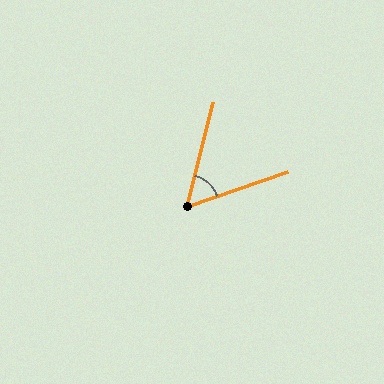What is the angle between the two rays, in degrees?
Approximately 56 degrees.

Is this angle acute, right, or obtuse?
It is acute.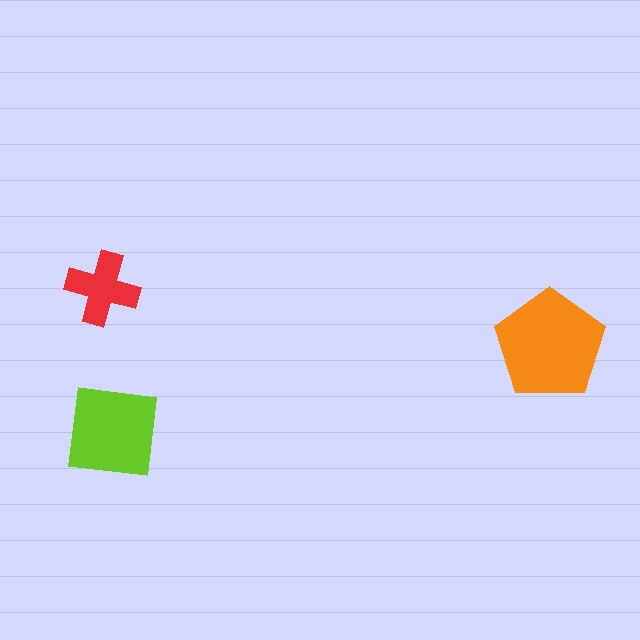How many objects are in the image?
There are 3 objects in the image.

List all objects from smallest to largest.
The red cross, the lime square, the orange pentagon.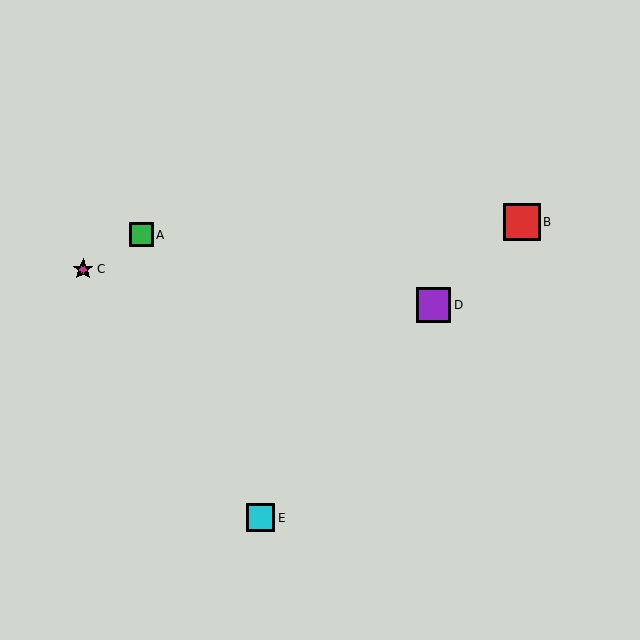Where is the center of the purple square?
The center of the purple square is at (433, 305).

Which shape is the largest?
The red square (labeled B) is the largest.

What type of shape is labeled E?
Shape E is a cyan square.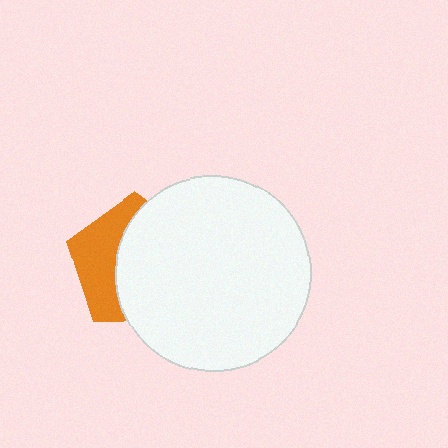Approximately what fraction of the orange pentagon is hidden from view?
Roughly 62% of the orange pentagon is hidden behind the white circle.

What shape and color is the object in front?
The object in front is a white circle.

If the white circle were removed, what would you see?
You would see the complete orange pentagon.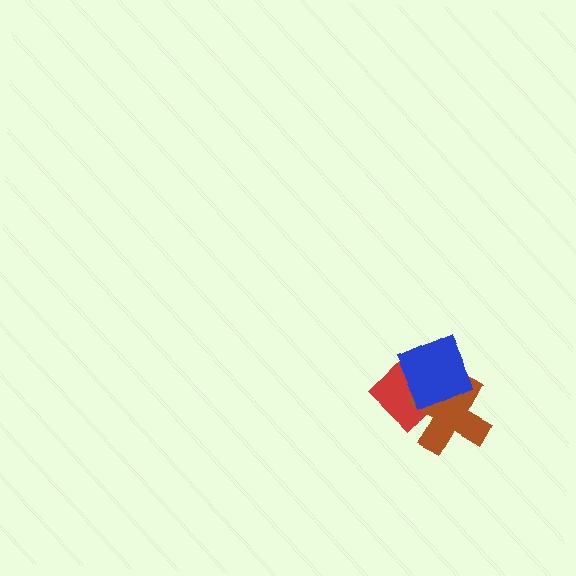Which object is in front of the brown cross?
The blue diamond is in front of the brown cross.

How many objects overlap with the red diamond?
2 objects overlap with the red diamond.